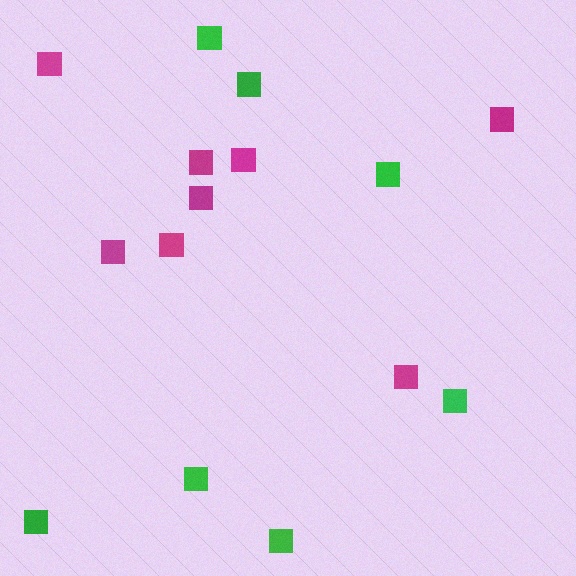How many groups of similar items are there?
There are 2 groups: one group of green squares (7) and one group of magenta squares (8).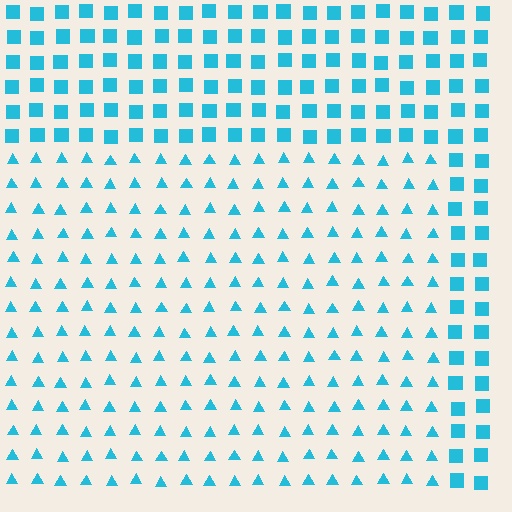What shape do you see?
I see a rectangle.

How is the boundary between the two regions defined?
The boundary is defined by a change in element shape: triangles inside vs. squares outside. All elements share the same color and spacing.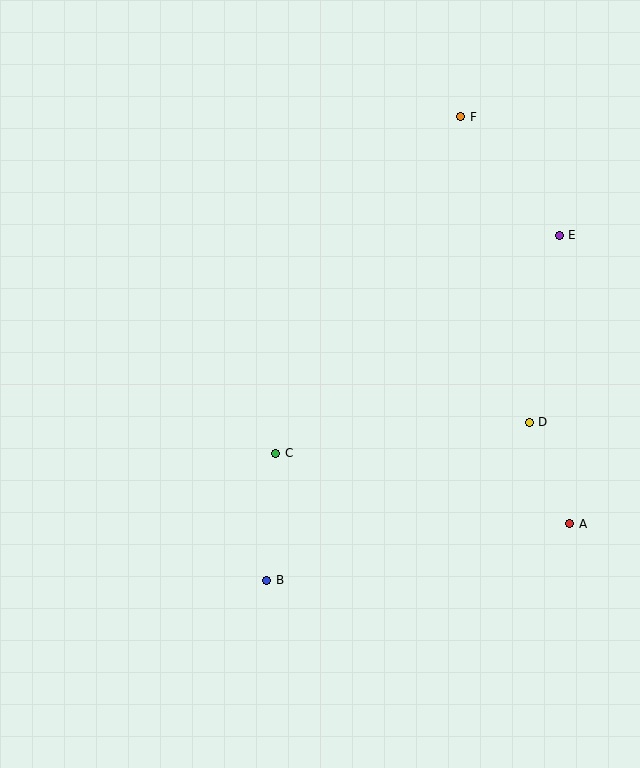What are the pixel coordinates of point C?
Point C is at (276, 453).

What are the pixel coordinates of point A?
Point A is at (570, 524).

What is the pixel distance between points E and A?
The distance between E and A is 288 pixels.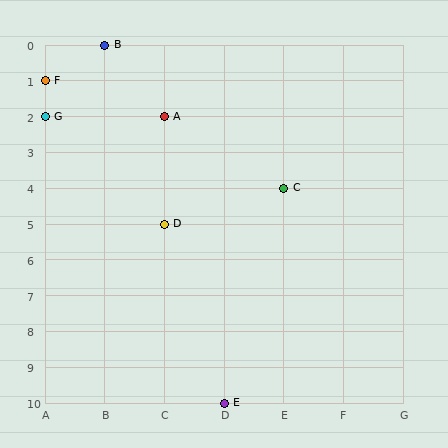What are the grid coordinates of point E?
Point E is at grid coordinates (D, 10).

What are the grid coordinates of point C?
Point C is at grid coordinates (E, 4).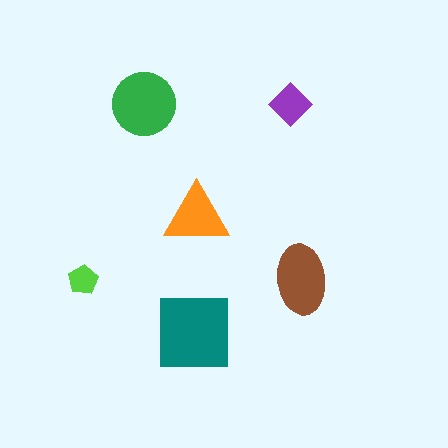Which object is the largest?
The teal square.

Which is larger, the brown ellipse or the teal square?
The teal square.